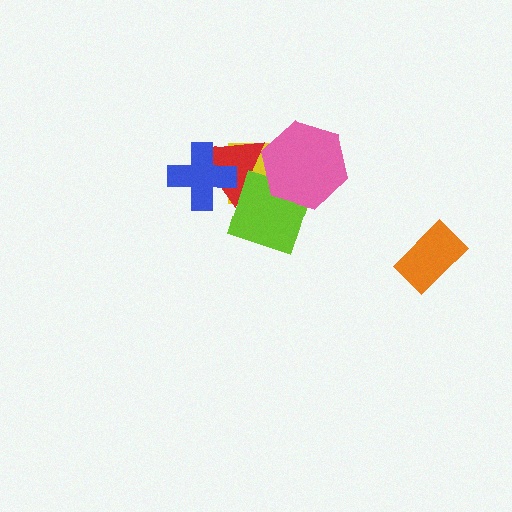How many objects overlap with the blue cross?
2 objects overlap with the blue cross.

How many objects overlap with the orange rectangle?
0 objects overlap with the orange rectangle.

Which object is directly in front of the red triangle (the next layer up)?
The lime diamond is directly in front of the red triangle.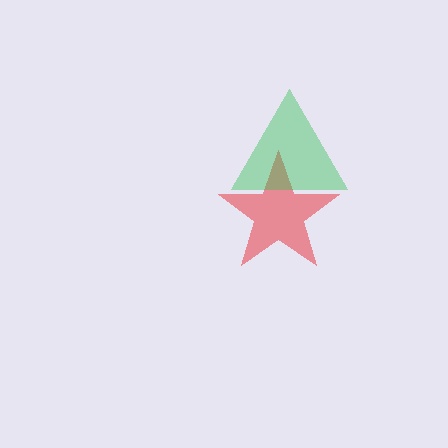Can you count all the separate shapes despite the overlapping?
Yes, there are 2 separate shapes.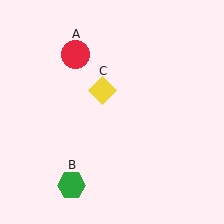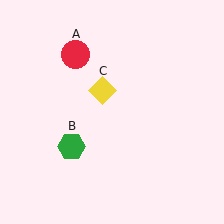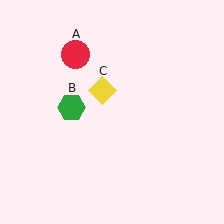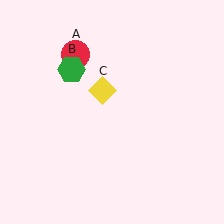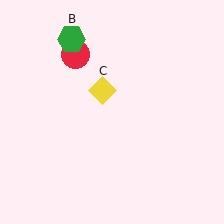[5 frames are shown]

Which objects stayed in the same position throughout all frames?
Red circle (object A) and yellow diamond (object C) remained stationary.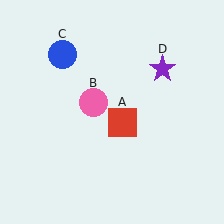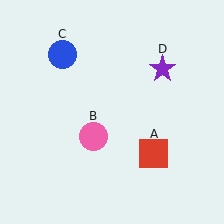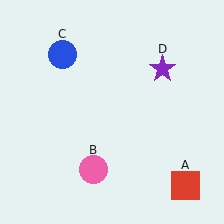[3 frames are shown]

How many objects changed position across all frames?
2 objects changed position: red square (object A), pink circle (object B).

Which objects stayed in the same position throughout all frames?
Blue circle (object C) and purple star (object D) remained stationary.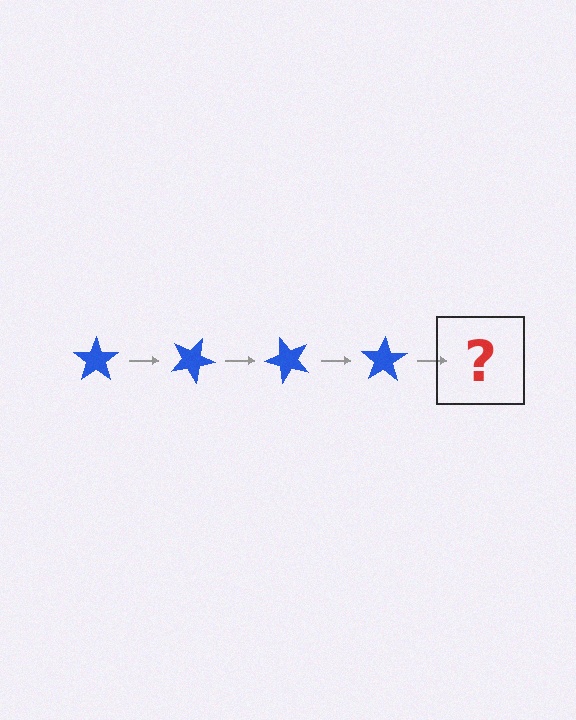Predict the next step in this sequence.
The next step is a blue star rotated 100 degrees.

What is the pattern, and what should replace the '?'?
The pattern is that the star rotates 25 degrees each step. The '?' should be a blue star rotated 100 degrees.